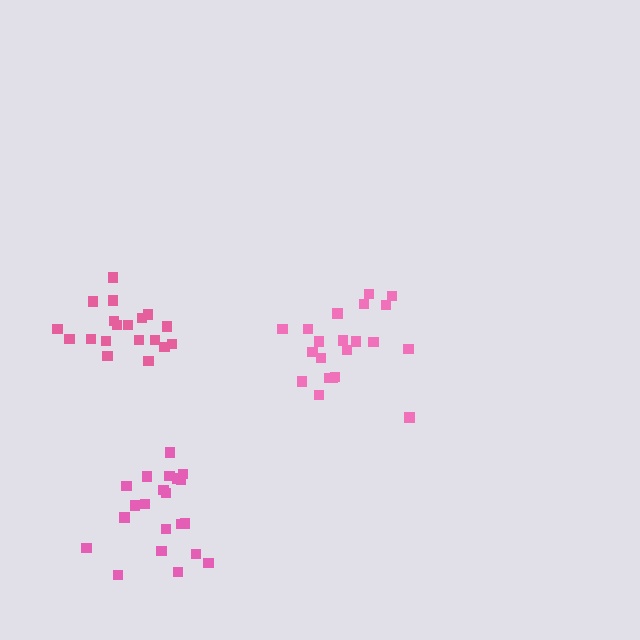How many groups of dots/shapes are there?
There are 3 groups.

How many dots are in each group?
Group 1: 19 dots, Group 2: 21 dots, Group 3: 21 dots (61 total).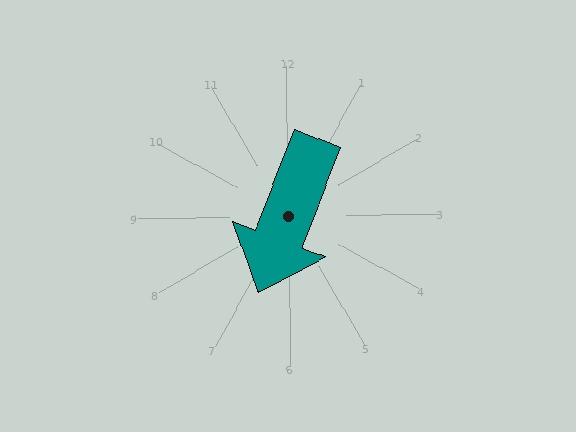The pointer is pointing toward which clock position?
Roughly 7 o'clock.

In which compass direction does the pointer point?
South.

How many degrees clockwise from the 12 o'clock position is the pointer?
Approximately 202 degrees.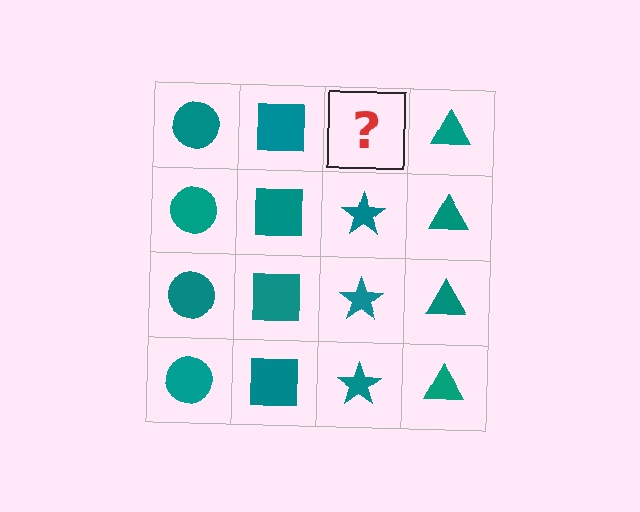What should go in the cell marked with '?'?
The missing cell should contain a teal star.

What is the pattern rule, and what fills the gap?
The rule is that each column has a consistent shape. The gap should be filled with a teal star.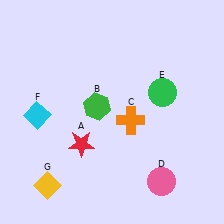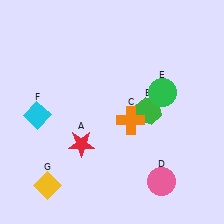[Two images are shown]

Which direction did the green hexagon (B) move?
The green hexagon (B) moved right.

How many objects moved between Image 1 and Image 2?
1 object moved between the two images.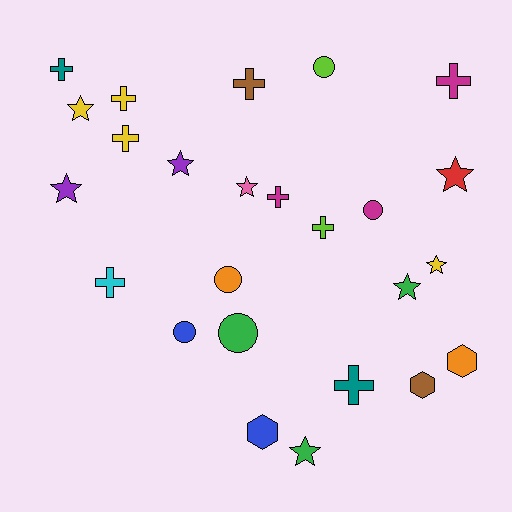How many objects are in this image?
There are 25 objects.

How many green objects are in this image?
There are 3 green objects.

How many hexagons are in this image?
There are 3 hexagons.